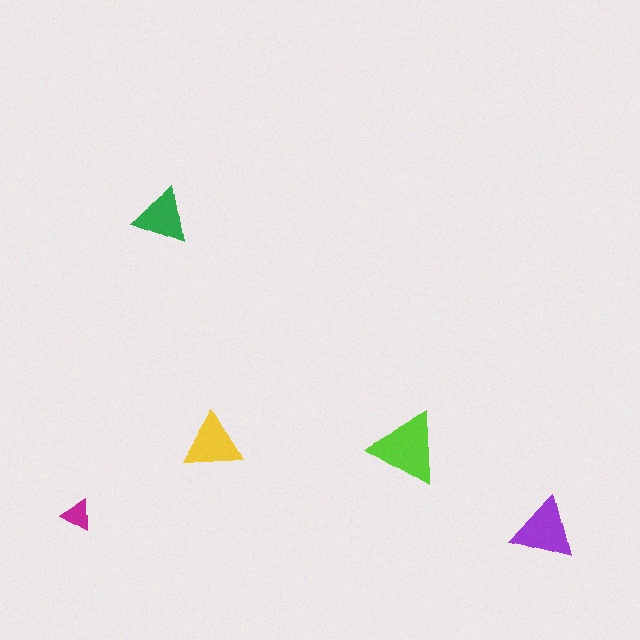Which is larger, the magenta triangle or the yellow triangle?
The yellow one.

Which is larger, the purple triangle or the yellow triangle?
The purple one.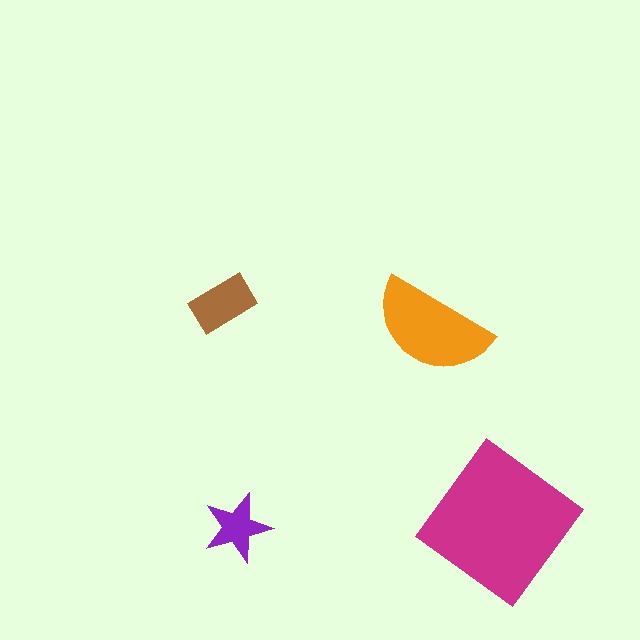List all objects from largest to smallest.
The magenta diamond, the orange semicircle, the brown rectangle, the purple star.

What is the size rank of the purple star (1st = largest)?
4th.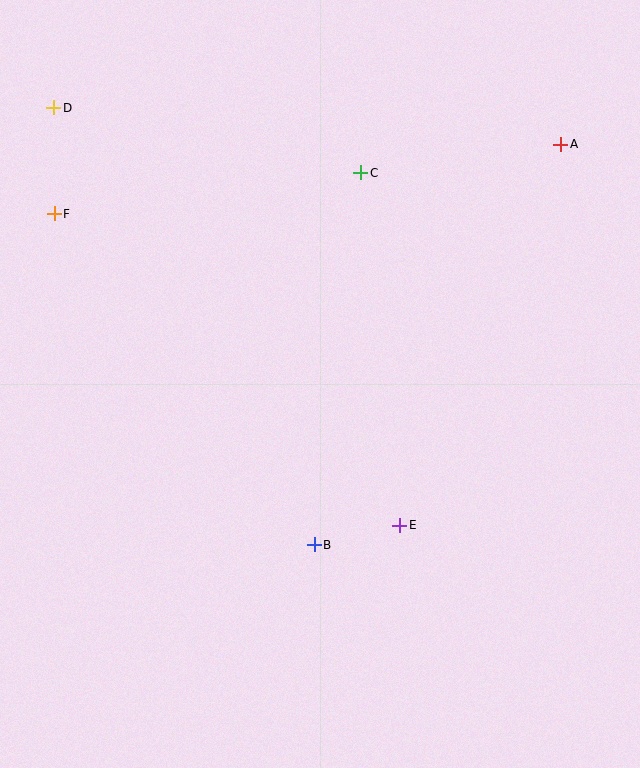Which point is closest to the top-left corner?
Point D is closest to the top-left corner.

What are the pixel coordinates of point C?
Point C is at (361, 173).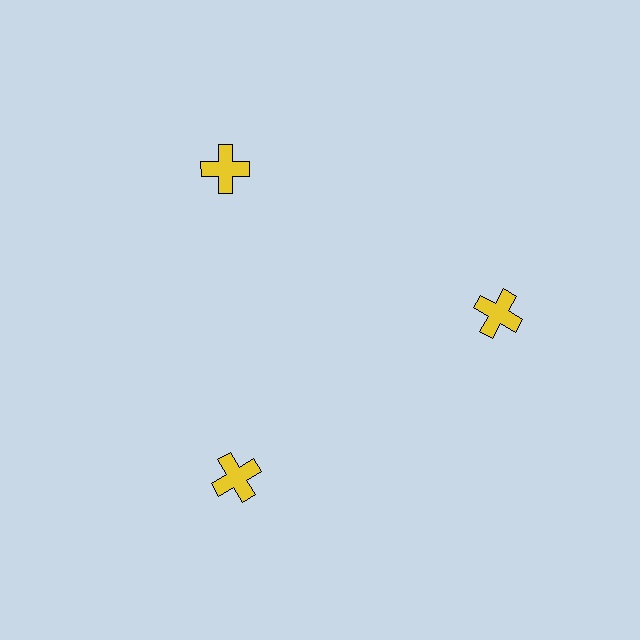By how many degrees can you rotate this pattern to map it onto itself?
The pattern maps onto itself every 120 degrees of rotation.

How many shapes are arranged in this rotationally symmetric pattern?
There are 3 shapes, arranged in 3 groups of 1.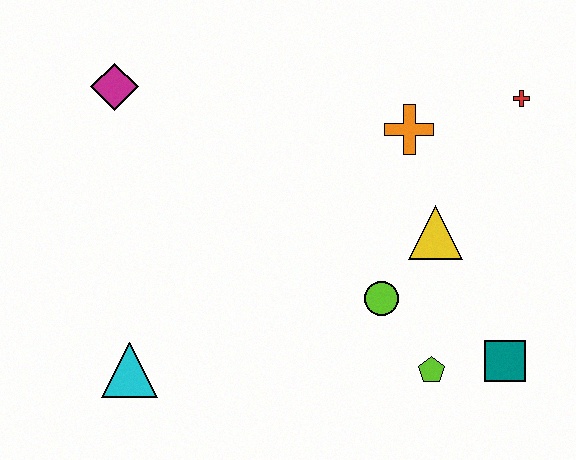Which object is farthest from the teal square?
The magenta diamond is farthest from the teal square.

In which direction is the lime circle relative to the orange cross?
The lime circle is below the orange cross.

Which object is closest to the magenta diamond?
The cyan triangle is closest to the magenta diamond.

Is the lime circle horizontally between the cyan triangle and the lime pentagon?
Yes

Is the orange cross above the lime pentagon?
Yes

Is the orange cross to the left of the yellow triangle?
Yes